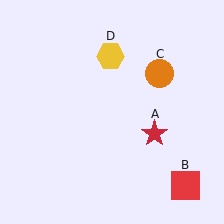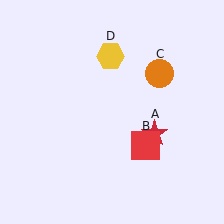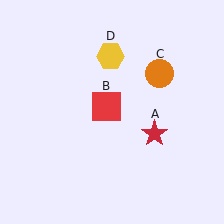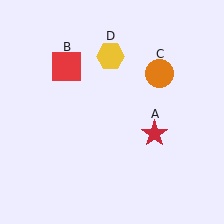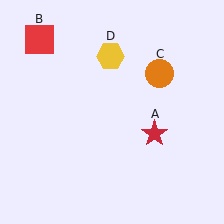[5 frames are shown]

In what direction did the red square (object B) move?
The red square (object B) moved up and to the left.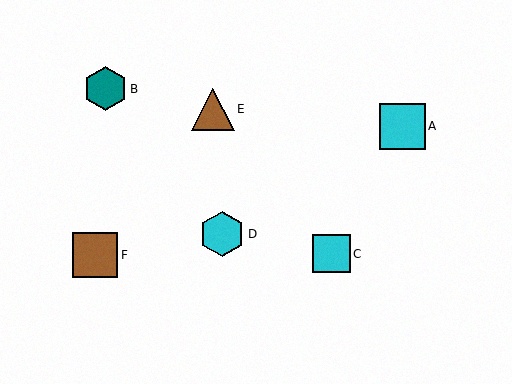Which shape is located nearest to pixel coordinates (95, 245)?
The brown square (labeled F) at (95, 255) is nearest to that location.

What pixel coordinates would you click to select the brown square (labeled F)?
Click at (95, 255) to select the brown square F.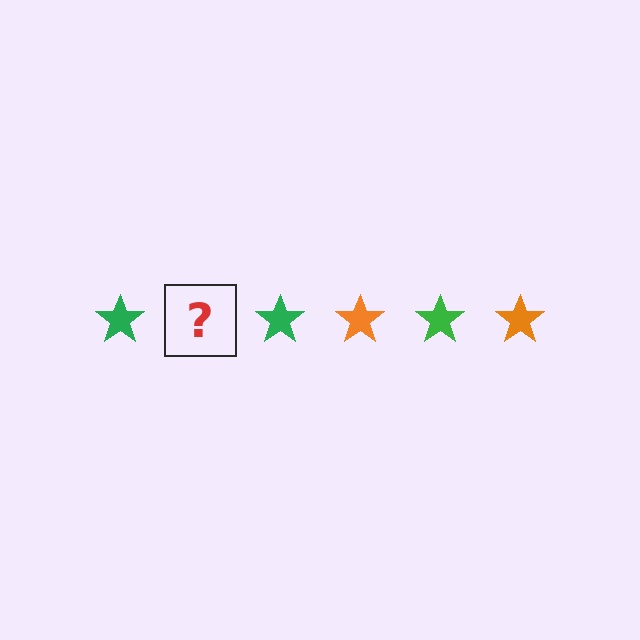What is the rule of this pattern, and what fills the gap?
The rule is that the pattern cycles through green, orange stars. The gap should be filled with an orange star.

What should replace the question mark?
The question mark should be replaced with an orange star.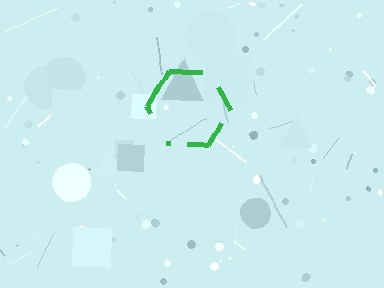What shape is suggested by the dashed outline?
The dashed outline suggests a hexagon.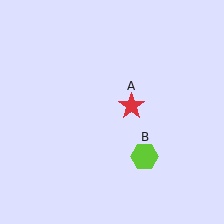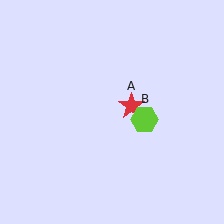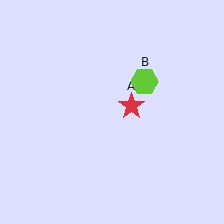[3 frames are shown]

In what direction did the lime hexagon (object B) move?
The lime hexagon (object B) moved up.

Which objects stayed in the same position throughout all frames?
Red star (object A) remained stationary.